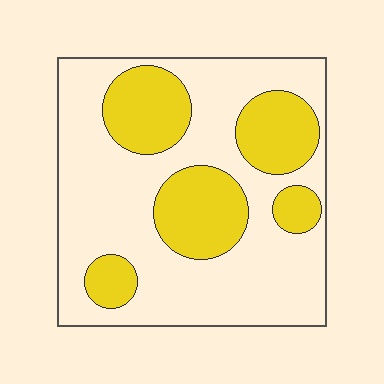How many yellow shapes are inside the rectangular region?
5.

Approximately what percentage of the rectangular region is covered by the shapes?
Approximately 30%.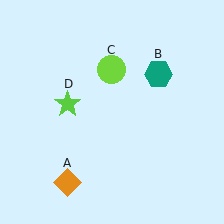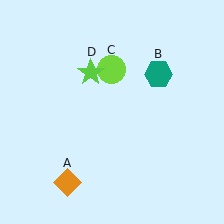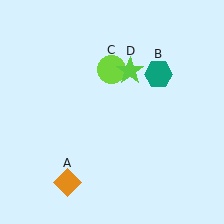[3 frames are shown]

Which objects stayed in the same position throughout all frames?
Orange diamond (object A) and teal hexagon (object B) and lime circle (object C) remained stationary.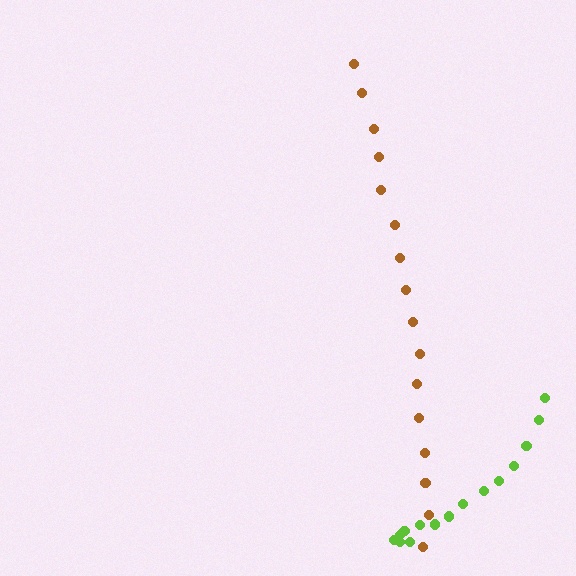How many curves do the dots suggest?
There are 2 distinct paths.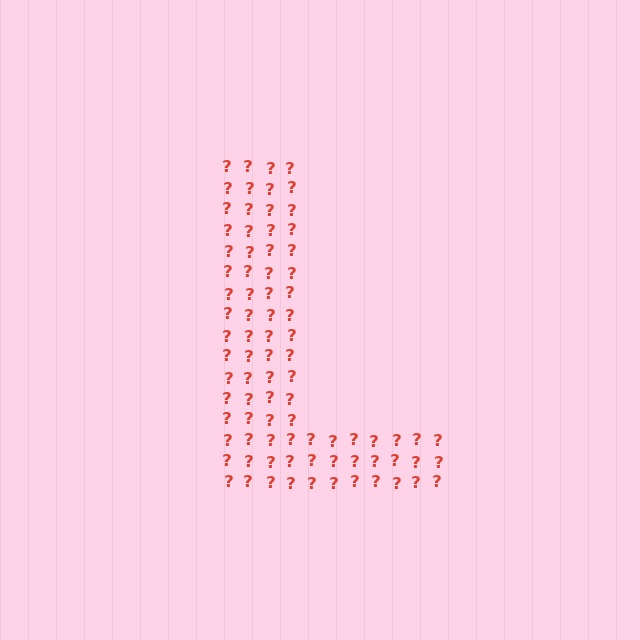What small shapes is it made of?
It is made of small question marks.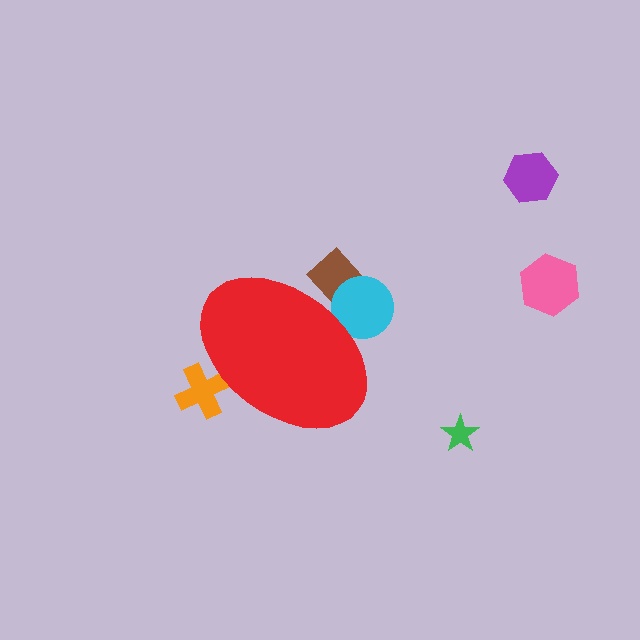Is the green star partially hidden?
No, the green star is fully visible.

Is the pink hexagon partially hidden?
No, the pink hexagon is fully visible.